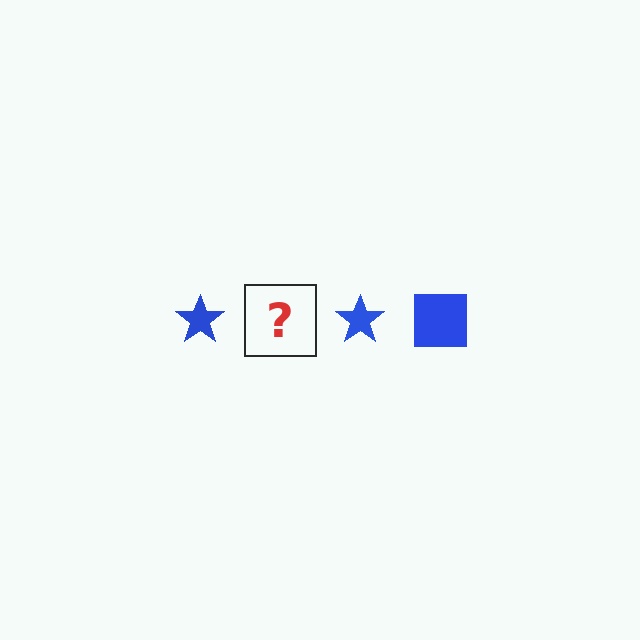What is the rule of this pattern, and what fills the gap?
The rule is that the pattern cycles through star, square shapes in blue. The gap should be filled with a blue square.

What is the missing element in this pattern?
The missing element is a blue square.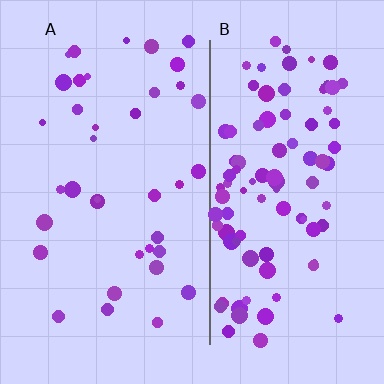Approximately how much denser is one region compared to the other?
Approximately 2.6× — region B over region A.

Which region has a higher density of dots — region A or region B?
B (the right).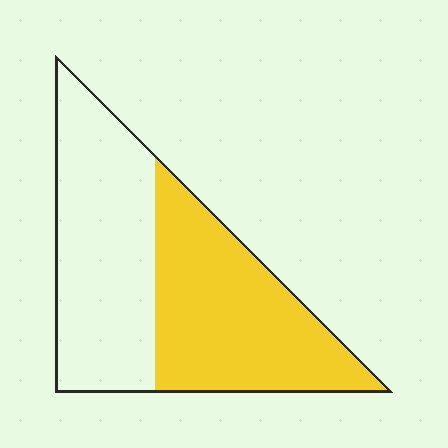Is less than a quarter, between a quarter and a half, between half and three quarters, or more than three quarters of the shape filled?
Between a quarter and a half.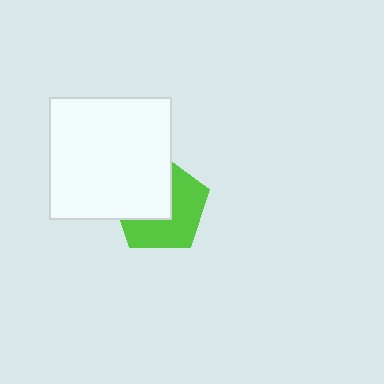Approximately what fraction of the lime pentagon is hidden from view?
Roughly 46% of the lime pentagon is hidden behind the white square.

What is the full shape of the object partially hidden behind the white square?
The partially hidden object is a lime pentagon.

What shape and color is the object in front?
The object in front is a white square.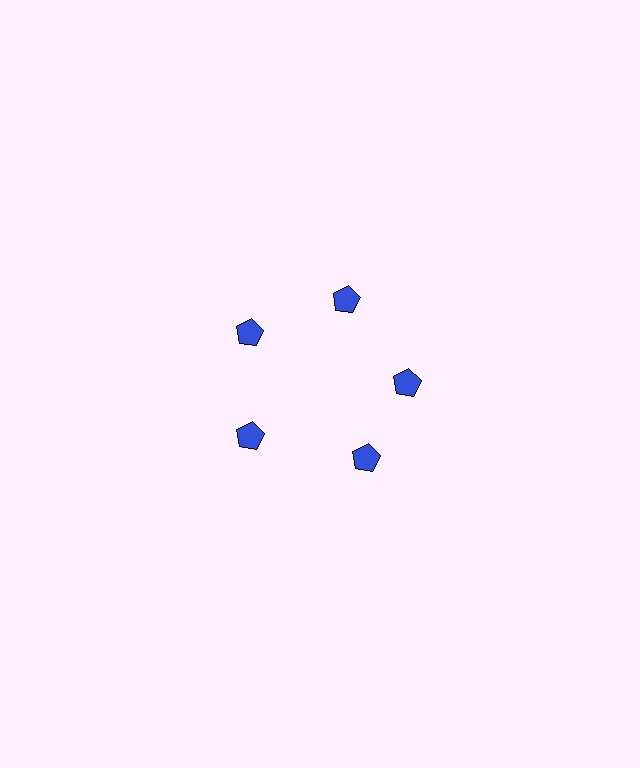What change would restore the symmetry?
The symmetry would be restored by rotating it back into even spacing with its neighbors so that all 5 pentagons sit at equal angles and equal distance from the center.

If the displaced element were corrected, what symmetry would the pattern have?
It would have 5-fold rotational symmetry — the pattern would map onto itself every 72 degrees.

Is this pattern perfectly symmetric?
No. The 5 blue pentagons are arranged in a ring, but one element near the 5 o'clock position is rotated out of alignment along the ring, breaking the 5-fold rotational symmetry.